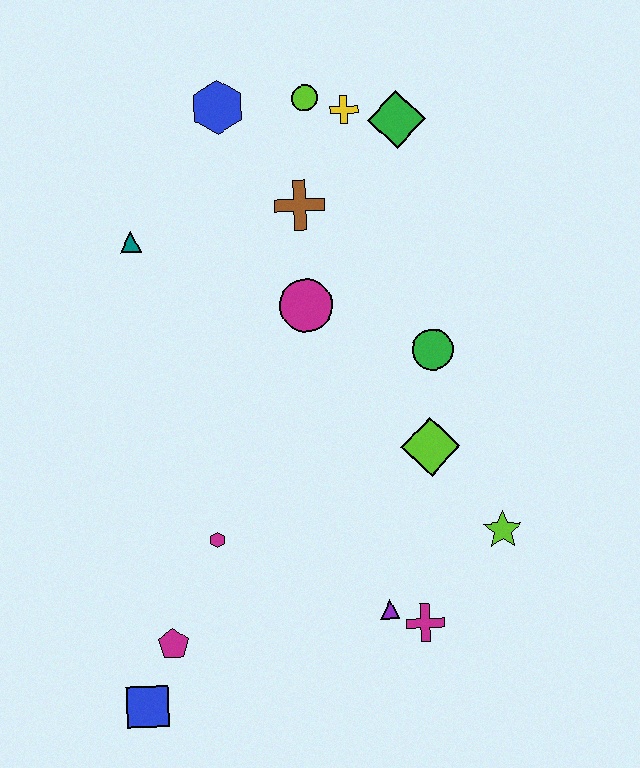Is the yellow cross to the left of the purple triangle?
Yes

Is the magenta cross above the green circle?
No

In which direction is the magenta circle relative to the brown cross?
The magenta circle is below the brown cross.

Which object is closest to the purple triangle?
The magenta cross is closest to the purple triangle.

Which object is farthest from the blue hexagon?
The blue square is farthest from the blue hexagon.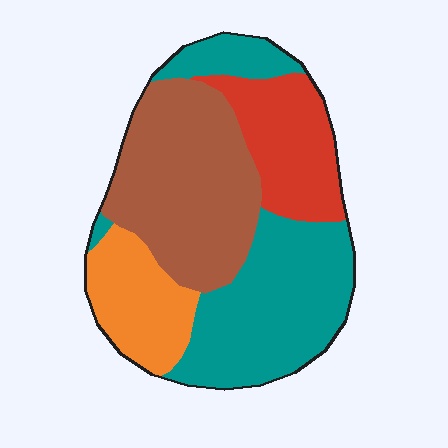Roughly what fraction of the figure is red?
Red takes up about one sixth (1/6) of the figure.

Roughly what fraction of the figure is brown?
Brown covers 32% of the figure.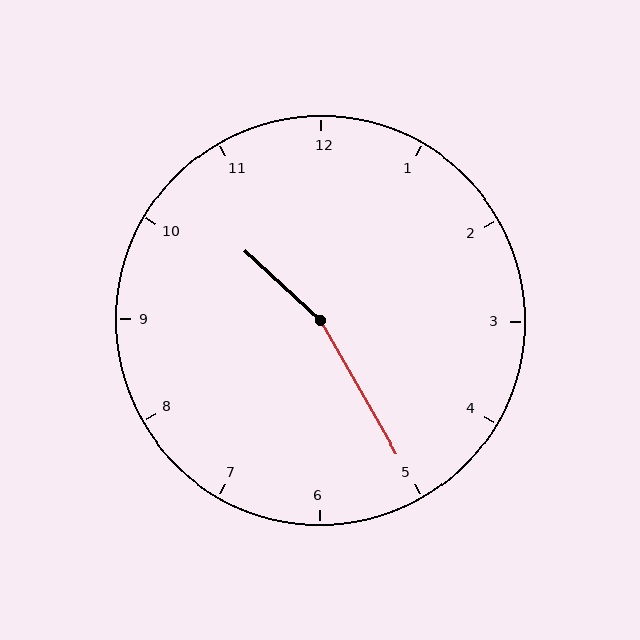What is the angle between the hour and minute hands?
Approximately 162 degrees.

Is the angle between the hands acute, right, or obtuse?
It is obtuse.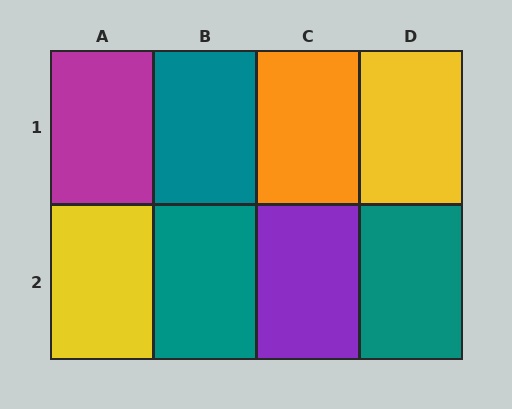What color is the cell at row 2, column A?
Yellow.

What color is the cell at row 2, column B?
Teal.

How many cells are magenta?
1 cell is magenta.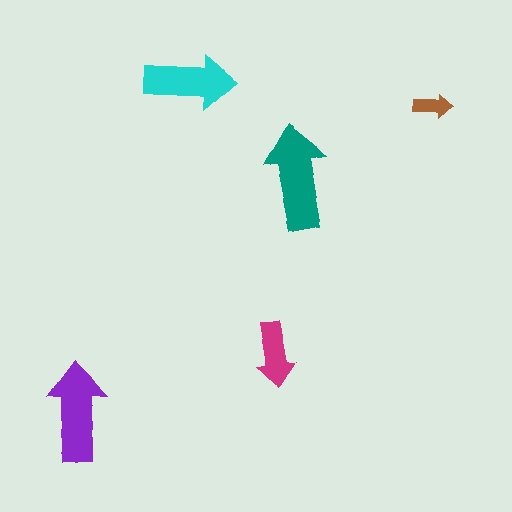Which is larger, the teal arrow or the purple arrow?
The teal one.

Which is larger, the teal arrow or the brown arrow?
The teal one.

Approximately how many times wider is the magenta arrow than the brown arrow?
About 1.5 times wider.